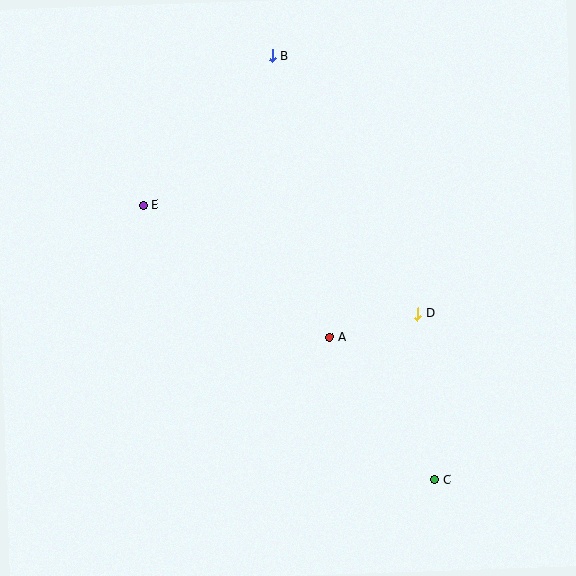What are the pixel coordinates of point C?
Point C is at (434, 480).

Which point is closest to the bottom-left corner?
Point E is closest to the bottom-left corner.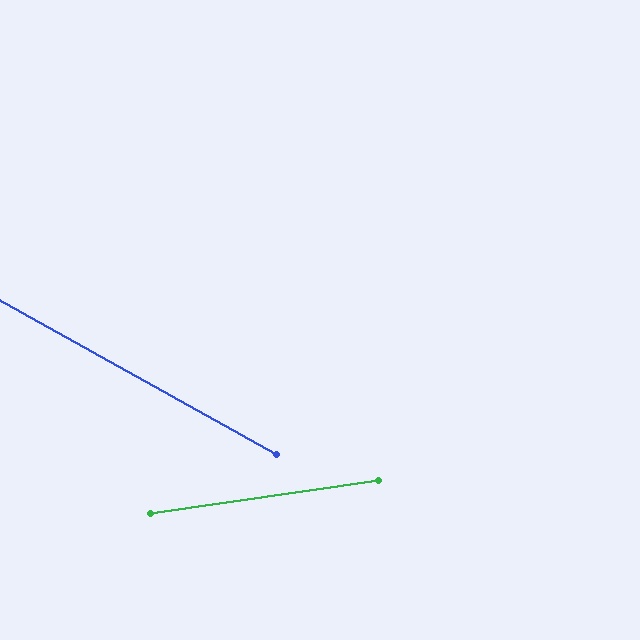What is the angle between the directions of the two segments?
Approximately 37 degrees.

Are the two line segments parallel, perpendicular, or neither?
Neither parallel nor perpendicular — they differ by about 37°.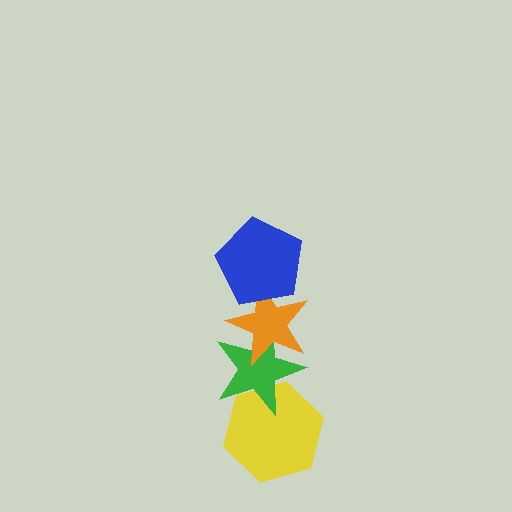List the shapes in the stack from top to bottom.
From top to bottom: the blue pentagon, the orange star, the green star, the yellow hexagon.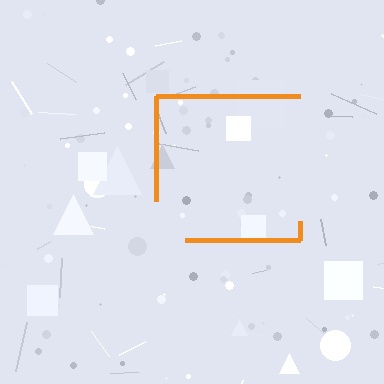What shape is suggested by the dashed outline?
The dashed outline suggests a square.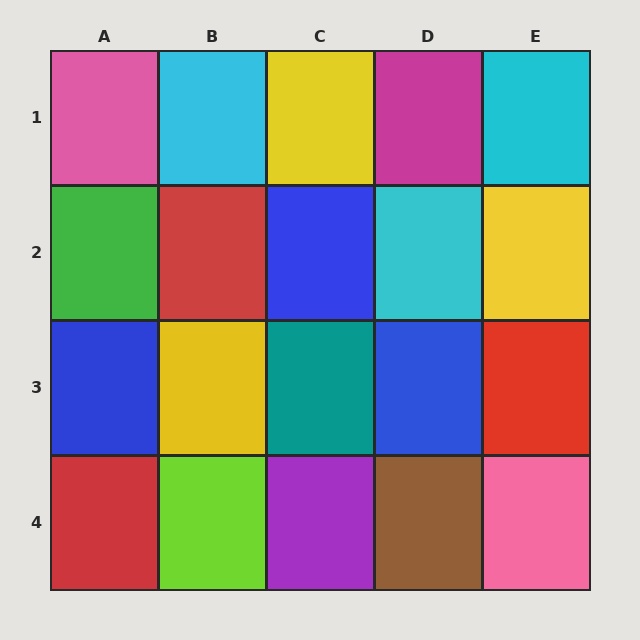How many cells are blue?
3 cells are blue.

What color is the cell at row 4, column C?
Purple.